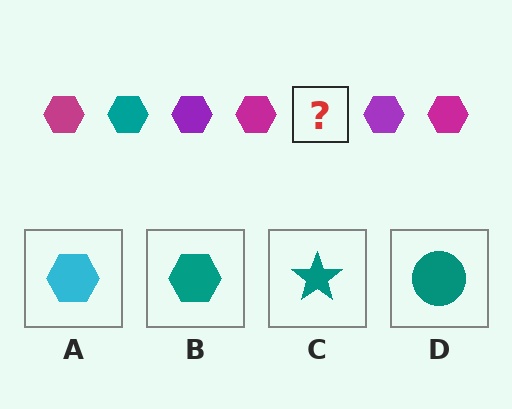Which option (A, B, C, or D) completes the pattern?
B.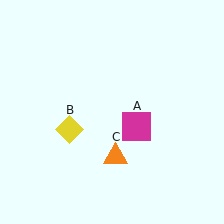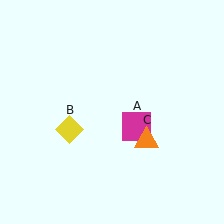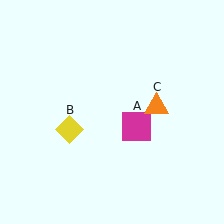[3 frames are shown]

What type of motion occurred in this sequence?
The orange triangle (object C) rotated counterclockwise around the center of the scene.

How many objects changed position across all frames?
1 object changed position: orange triangle (object C).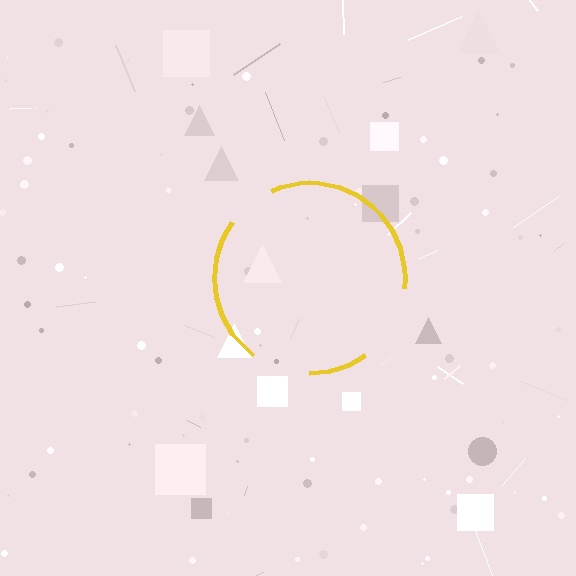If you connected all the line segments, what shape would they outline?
They would outline a circle.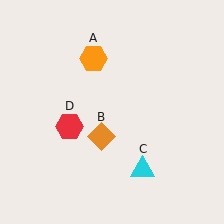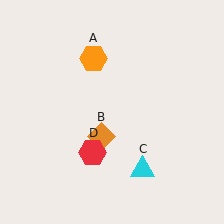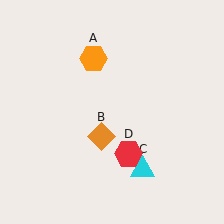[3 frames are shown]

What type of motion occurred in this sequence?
The red hexagon (object D) rotated counterclockwise around the center of the scene.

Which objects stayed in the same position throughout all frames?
Orange hexagon (object A) and orange diamond (object B) and cyan triangle (object C) remained stationary.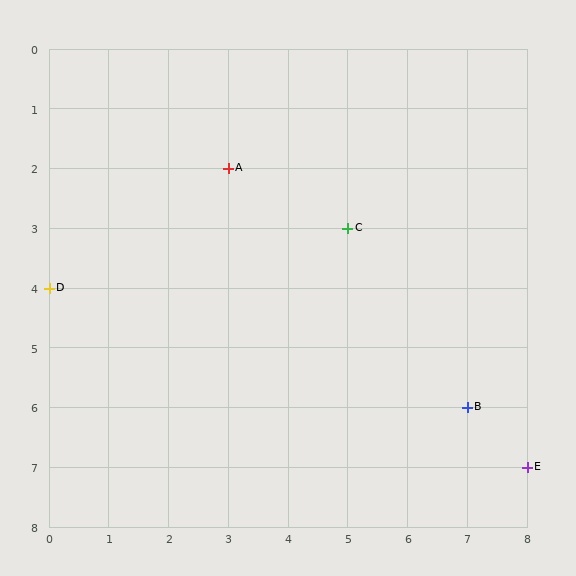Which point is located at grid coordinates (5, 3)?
Point C is at (5, 3).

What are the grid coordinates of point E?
Point E is at grid coordinates (8, 7).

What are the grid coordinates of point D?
Point D is at grid coordinates (0, 4).